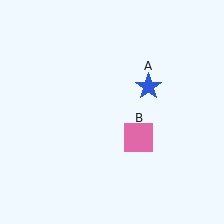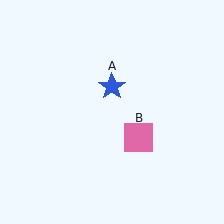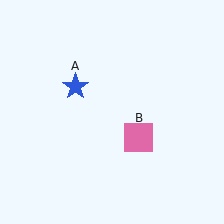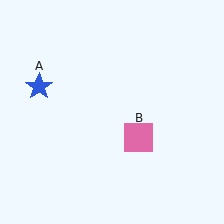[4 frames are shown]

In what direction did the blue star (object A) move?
The blue star (object A) moved left.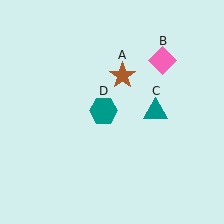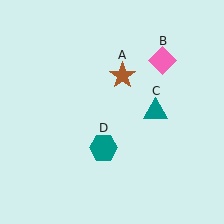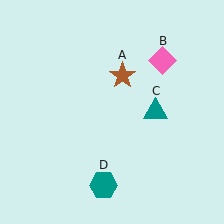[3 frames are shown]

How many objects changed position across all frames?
1 object changed position: teal hexagon (object D).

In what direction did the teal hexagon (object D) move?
The teal hexagon (object D) moved down.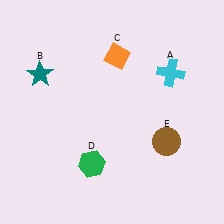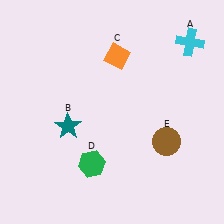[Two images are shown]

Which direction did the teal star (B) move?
The teal star (B) moved down.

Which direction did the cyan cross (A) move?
The cyan cross (A) moved up.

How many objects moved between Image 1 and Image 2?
2 objects moved between the two images.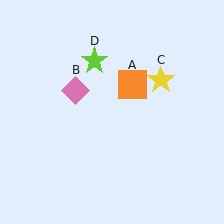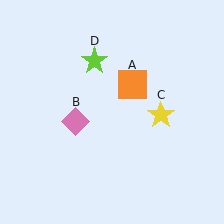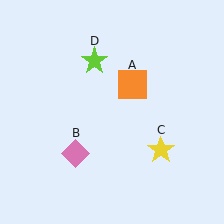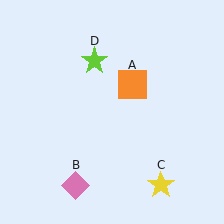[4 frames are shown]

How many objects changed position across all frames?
2 objects changed position: pink diamond (object B), yellow star (object C).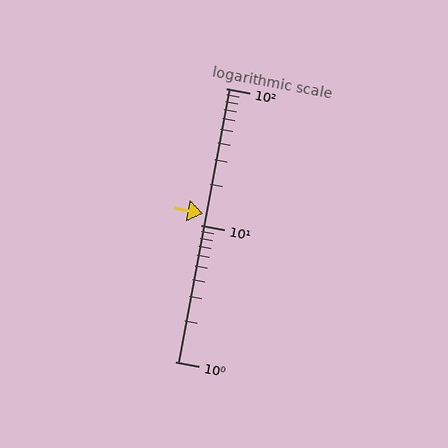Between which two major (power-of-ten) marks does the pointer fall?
The pointer is between 10 and 100.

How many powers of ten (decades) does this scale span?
The scale spans 2 decades, from 1 to 100.